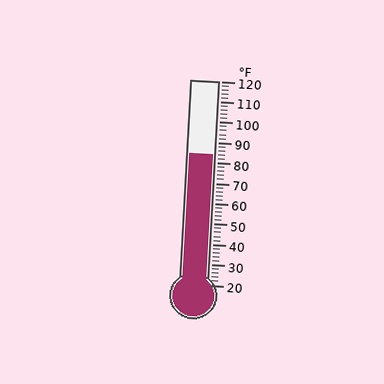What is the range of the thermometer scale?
The thermometer scale ranges from 20°F to 120°F.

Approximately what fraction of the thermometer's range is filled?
The thermometer is filled to approximately 65% of its range.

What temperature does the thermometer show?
The thermometer shows approximately 84°F.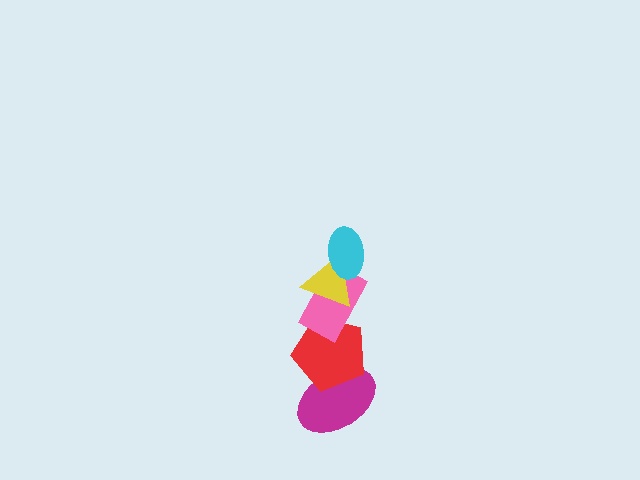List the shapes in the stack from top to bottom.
From top to bottom: the cyan ellipse, the yellow triangle, the pink rectangle, the red pentagon, the magenta ellipse.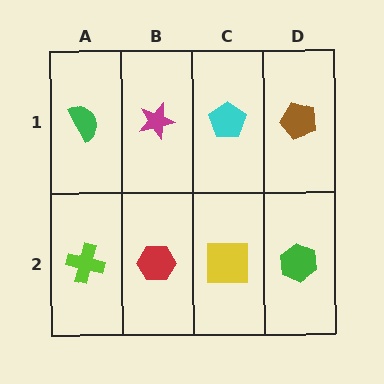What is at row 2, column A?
A lime cross.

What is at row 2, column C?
A yellow square.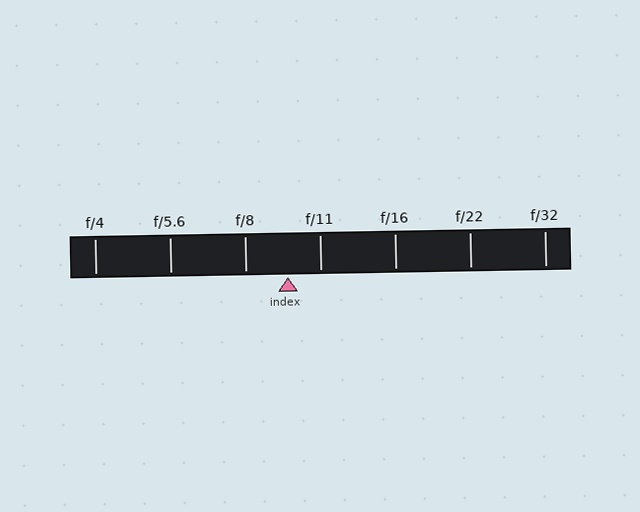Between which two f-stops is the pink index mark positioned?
The index mark is between f/8 and f/11.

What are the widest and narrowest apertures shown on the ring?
The widest aperture shown is f/4 and the narrowest is f/32.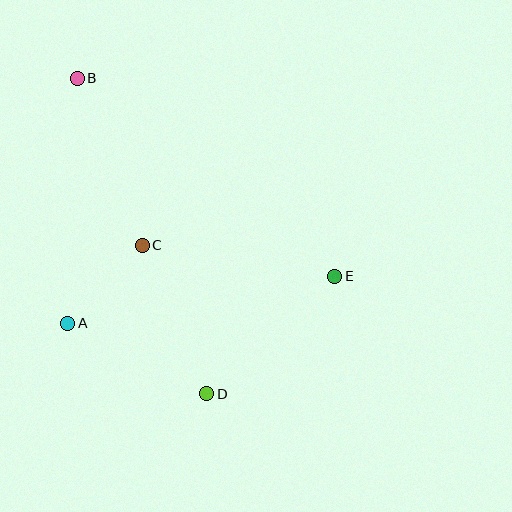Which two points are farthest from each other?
Points B and D are farthest from each other.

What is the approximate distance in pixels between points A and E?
The distance between A and E is approximately 271 pixels.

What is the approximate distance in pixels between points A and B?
The distance between A and B is approximately 245 pixels.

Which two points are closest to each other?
Points A and C are closest to each other.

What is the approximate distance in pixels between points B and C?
The distance between B and C is approximately 179 pixels.